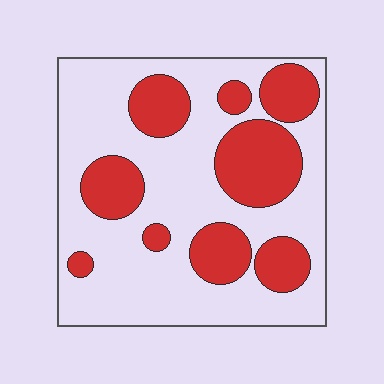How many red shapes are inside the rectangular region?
9.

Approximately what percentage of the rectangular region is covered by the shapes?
Approximately 30%.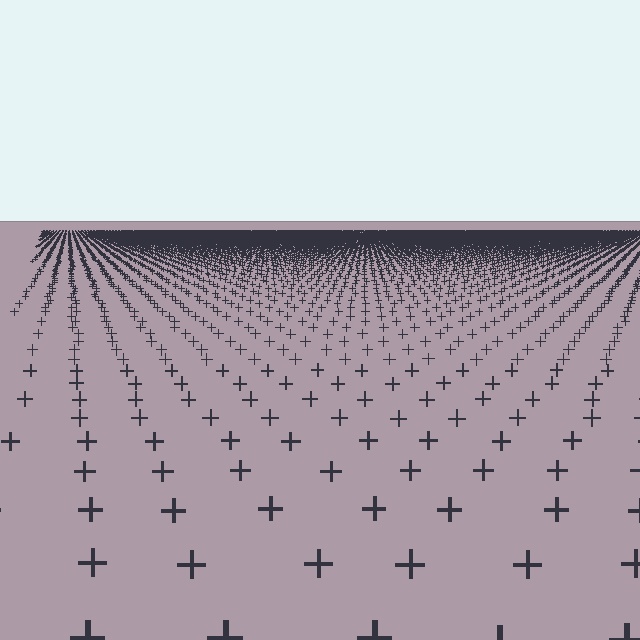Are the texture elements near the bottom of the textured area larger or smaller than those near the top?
Larger. Near the bottom, elements are closer to the viewer and appear at a bigger on-screen size.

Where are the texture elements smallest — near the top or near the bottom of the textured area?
Near the top.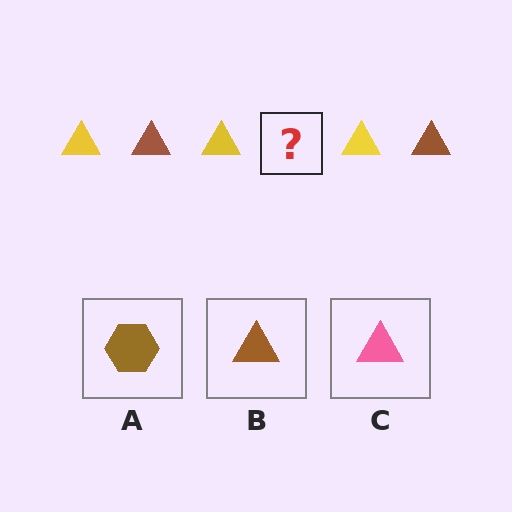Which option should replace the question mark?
Option B.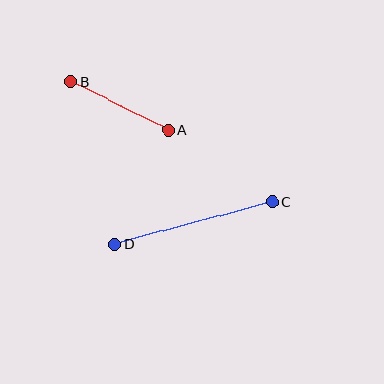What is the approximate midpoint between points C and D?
The midpoint is at approximately (193, 223) pixels.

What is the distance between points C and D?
The distance is approximately 163 pixels.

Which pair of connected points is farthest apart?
Points C and D are farthest apart.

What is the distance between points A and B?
The distance is approximately 109 pixels.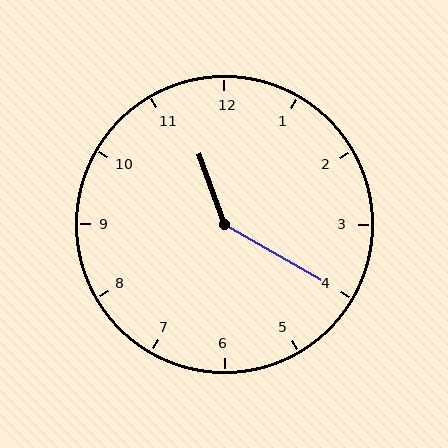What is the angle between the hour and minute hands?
Approximately 140 degrees.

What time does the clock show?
11:20.